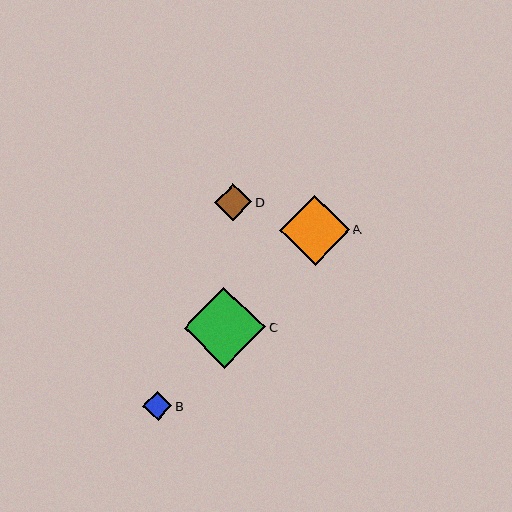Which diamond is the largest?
Diamond C is the largest with a size of approximately 81 pixels.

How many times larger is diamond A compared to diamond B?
Diamond A is approximately 2.4 times the size of diamond B.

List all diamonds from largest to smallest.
From largest to smallest: C, A, D, B.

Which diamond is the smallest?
Diamond B is the smallest with a size of approximately 29 pixels.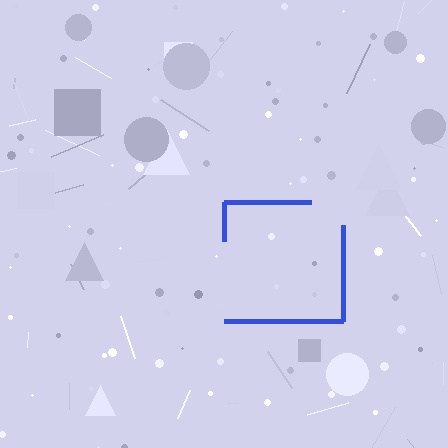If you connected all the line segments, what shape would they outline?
They would outline a square.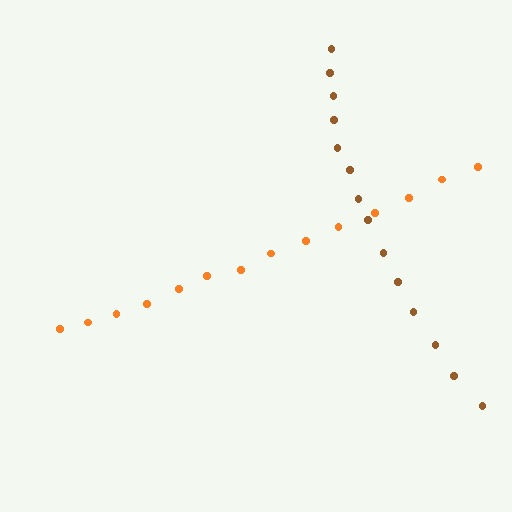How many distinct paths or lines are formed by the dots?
There are 2 distinct paths.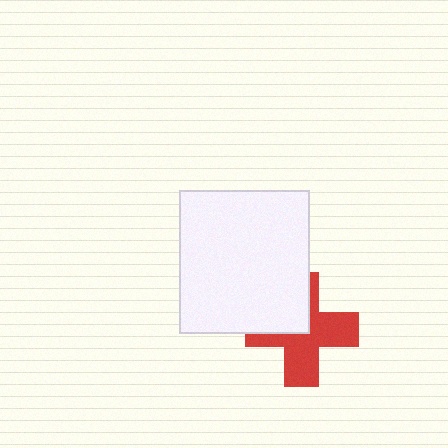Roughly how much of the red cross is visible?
About half of it is visible (roughly 65%).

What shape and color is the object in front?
The object in front is a white rectangle.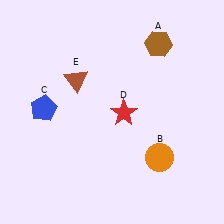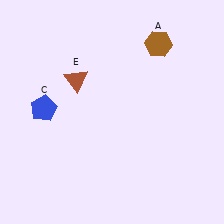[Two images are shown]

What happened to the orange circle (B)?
The orange circle (B) was removed in Image 2. It was in the bottom-right area of Image 1.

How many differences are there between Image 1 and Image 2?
There are 2 differences between the two images.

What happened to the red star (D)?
The red star (D) was removed in Image 2. It was in the bottom-right area of Image 1.